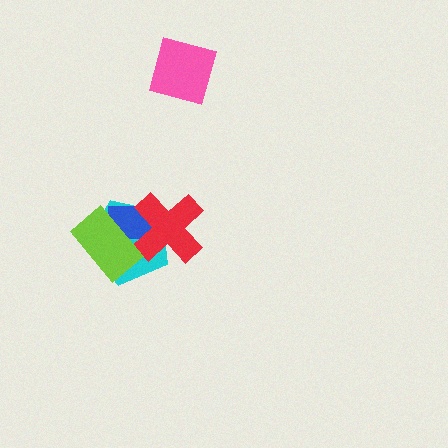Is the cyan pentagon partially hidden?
Yes, it is partially covered by another shape.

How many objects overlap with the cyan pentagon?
3 objects overlap with the cyan pentagon.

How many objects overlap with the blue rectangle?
3 objects overlap with the blue rectangle.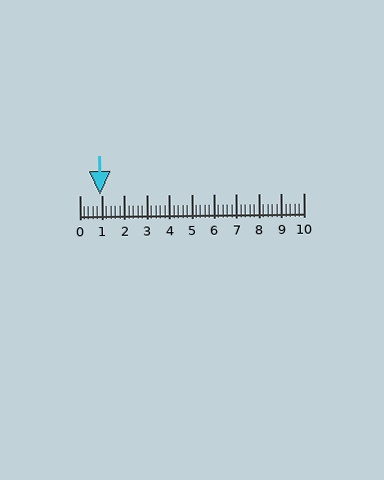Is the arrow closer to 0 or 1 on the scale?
The arrow is closer to 1.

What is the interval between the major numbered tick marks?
The major tick marks are spaced 1 units apart.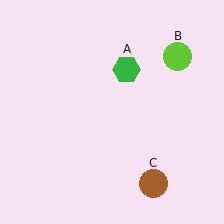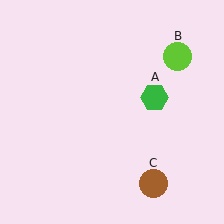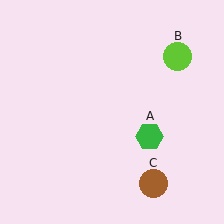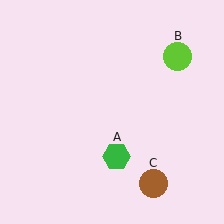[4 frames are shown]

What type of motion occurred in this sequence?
The green hexagon (object A) rotated clockwise around the center of the scene.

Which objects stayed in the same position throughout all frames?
Lime circle (object B) and brown circle (object C) remained stationary.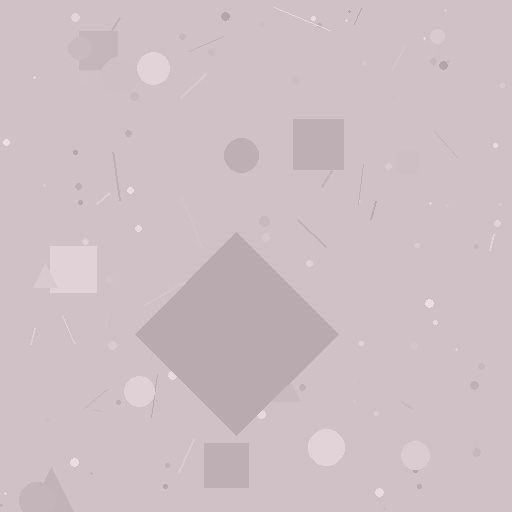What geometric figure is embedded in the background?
A diamond is embedded in the background.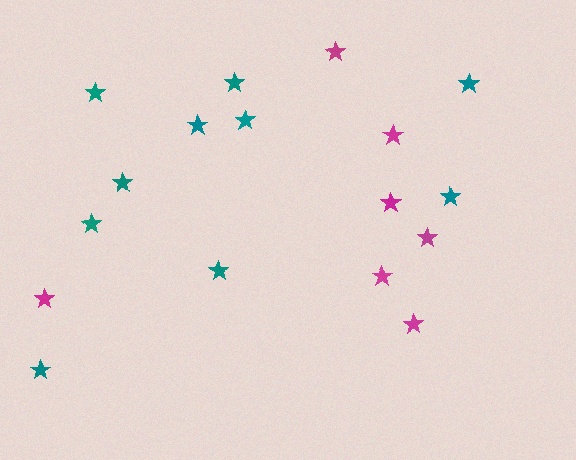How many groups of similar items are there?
There are 2 groups: one group of magenta stars (7) and one group of teal stars (10).